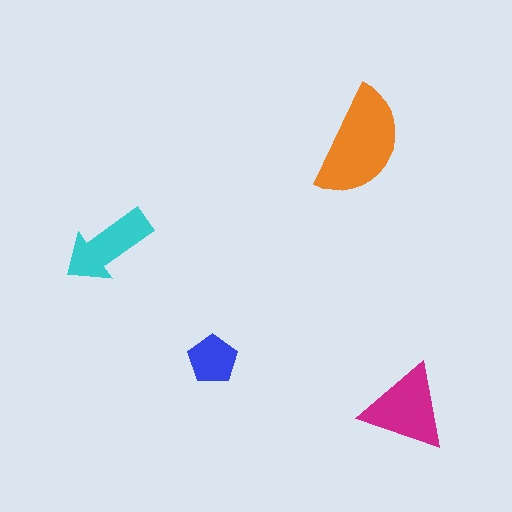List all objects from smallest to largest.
The blue pentagon, the cyan arrow, the magenta triangle, the orange semicircle.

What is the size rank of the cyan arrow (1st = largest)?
3rd.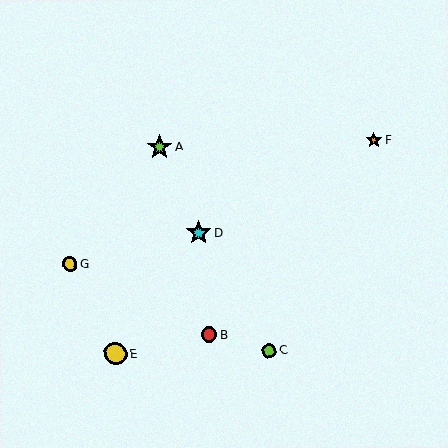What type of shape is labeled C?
Shape C is a lime circle.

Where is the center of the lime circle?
The center of the lime circle is at (269, 351).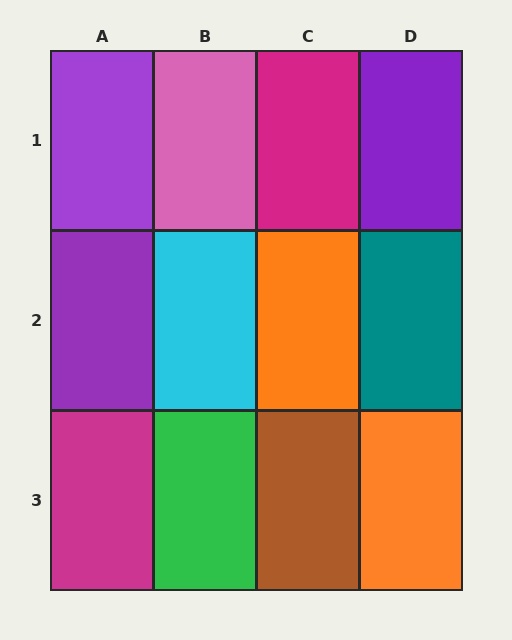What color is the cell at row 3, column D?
Orange.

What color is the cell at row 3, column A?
Magenta.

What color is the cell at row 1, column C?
Magenta.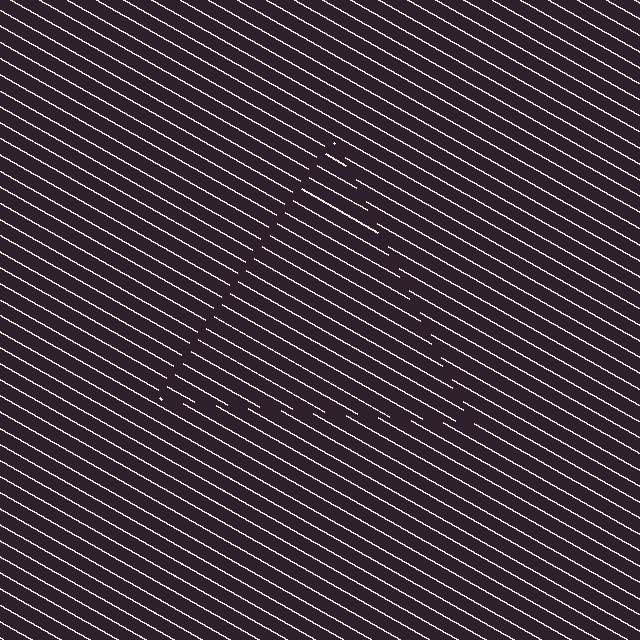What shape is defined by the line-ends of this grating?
An illusory triangle. The interior of the shape contains the same grating, shifted by half a period — the contour is defined by the phase discontinuity where line-ends from the inner and outer gratings abut.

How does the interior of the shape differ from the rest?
The interior of the shape contains the same grating, shifted by half a period — the contour is defined by the phase discontinuity where line-ends from the inner and outer gratings abut.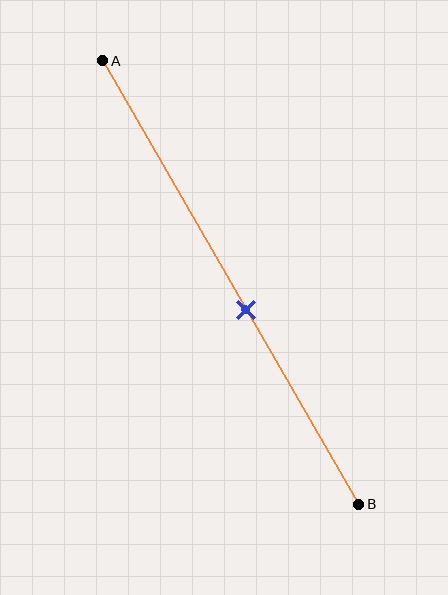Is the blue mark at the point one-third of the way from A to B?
No, the mark is at about 55% from A, not at the 33% one-third point.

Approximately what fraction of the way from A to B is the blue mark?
The blue mark is approximately 55% of the way from A to B.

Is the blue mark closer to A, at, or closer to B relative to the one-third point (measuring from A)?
The blue mark is closer to point B than the one-third point of segment AB.